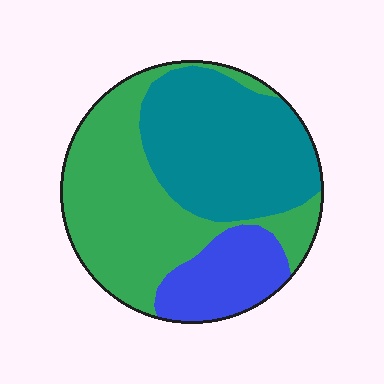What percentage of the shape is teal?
Teal takes up about two fifths (2/5) of the shape.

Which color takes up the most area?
Green, at roughly 45%.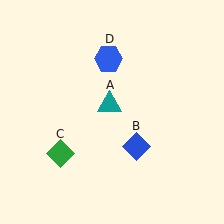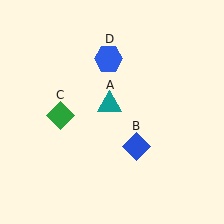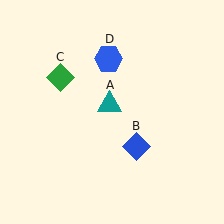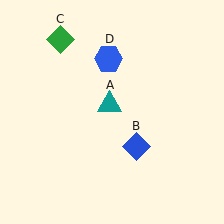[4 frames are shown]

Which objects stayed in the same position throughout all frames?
Teal triangle (object A) and blue diamond (object B) and blue hexagon (object D) remained stationary.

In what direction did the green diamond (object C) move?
The green diamond (object C) moved up.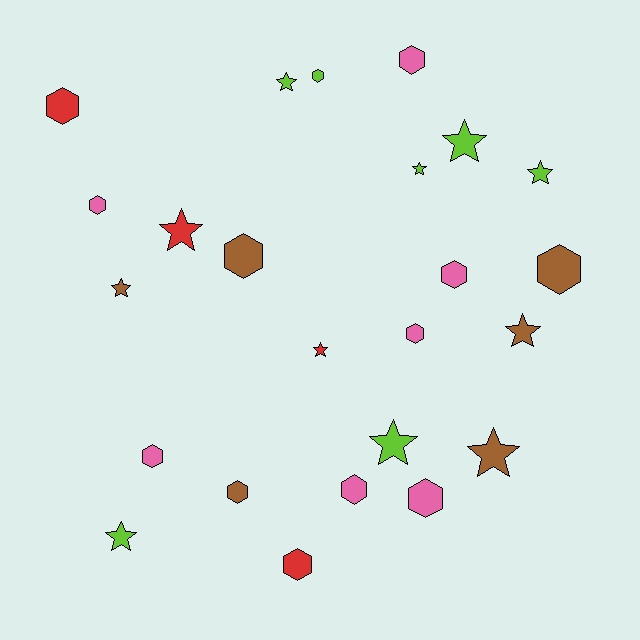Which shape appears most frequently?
Hexagon, with 13 objects.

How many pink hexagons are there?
There are 7 pink hexagons.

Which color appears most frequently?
Lime, with 7 objects.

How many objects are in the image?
There are 24 objects.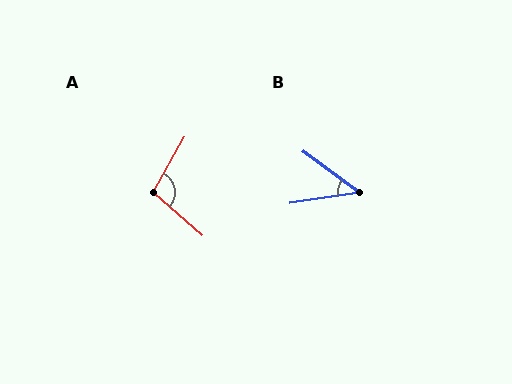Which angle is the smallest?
B, at approximately 45 degrees.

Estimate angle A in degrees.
Approximately 102 degrees.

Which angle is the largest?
A, at approximately 102 degrees.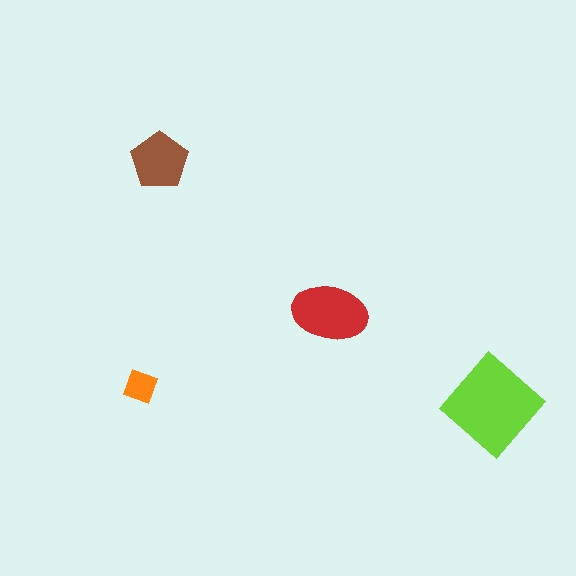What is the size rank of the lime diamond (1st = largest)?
1st.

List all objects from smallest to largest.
The orange square, the brown pentagon, the red ellipse, the lime diamond.